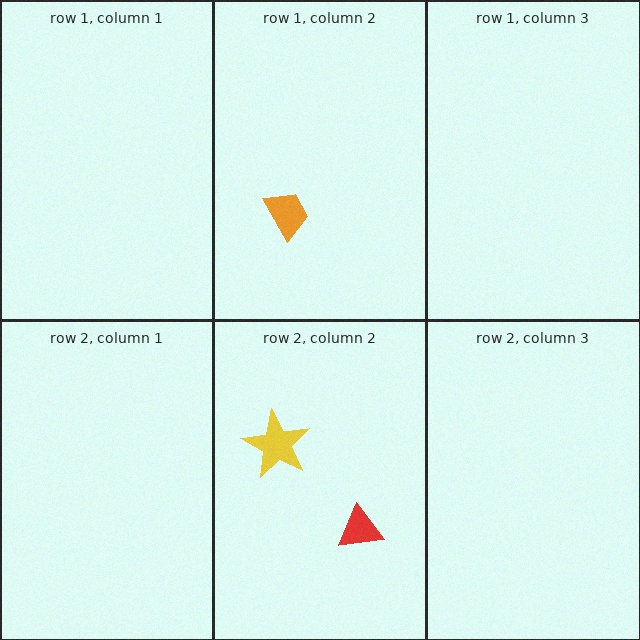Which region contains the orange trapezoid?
The row 1, column 2 region.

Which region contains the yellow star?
The row 2, column 2 region.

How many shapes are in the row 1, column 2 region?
1.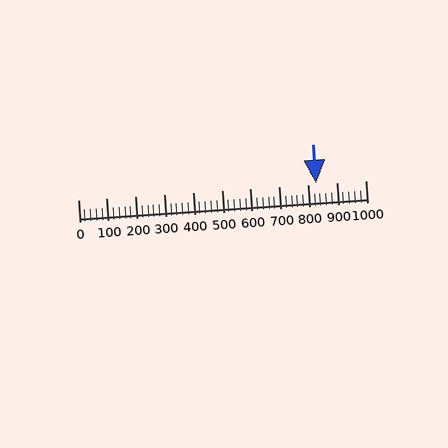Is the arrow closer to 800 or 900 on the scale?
The arrow is closer to 800.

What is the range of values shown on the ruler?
The ruler shows values from 0 to 1000.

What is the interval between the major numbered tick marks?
The major tick marks are spaced 100 units apart.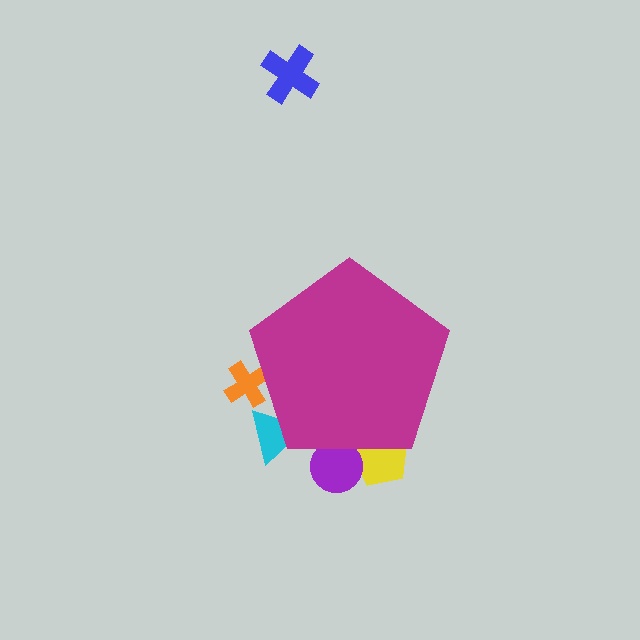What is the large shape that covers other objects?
A magenta pentagon.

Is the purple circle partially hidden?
Yes, the purple circle is partially hidden behind the magenta pentagon.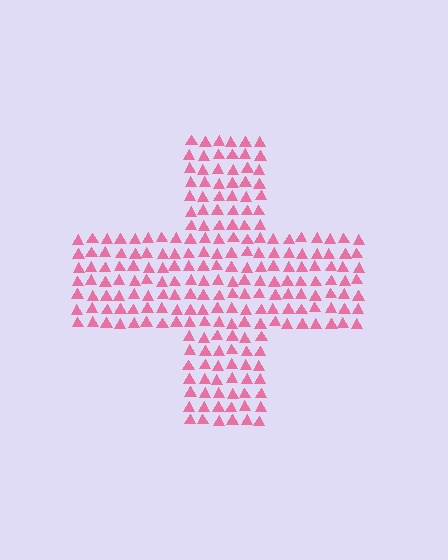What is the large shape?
The large shape is a cross.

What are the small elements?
The small elements are triangles.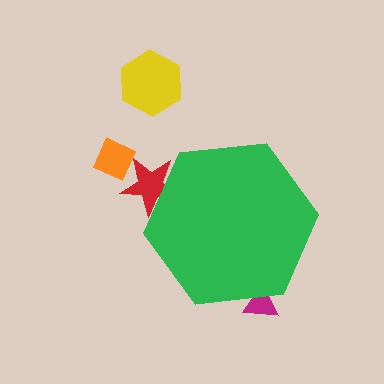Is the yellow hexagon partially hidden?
No, the yellow hexagon is fully visible.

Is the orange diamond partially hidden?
No, the orange diamond is fully visible.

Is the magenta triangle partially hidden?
Yes, the magenta triangle is partially hidden behind the green hexagon.